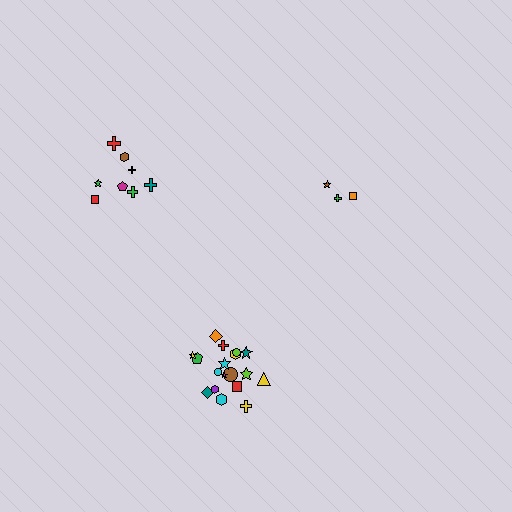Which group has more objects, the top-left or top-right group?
The top-left group.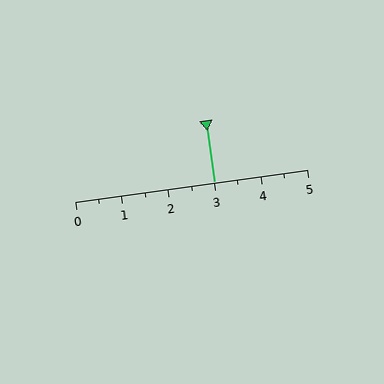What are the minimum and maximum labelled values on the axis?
The axis runs from 0 to 5.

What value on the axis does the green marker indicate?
The marker indicates approximately 3.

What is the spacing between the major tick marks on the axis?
The major ticks are spaced 1 apart.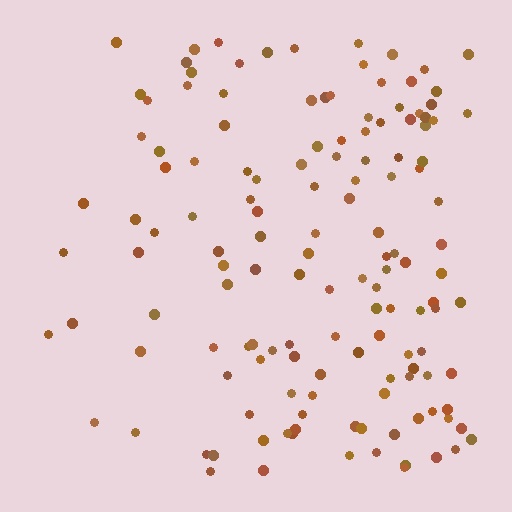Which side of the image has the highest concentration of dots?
The right.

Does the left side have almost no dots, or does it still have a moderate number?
Still a moderate number, just noticeably fewer than the right.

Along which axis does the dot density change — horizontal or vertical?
Horizontal.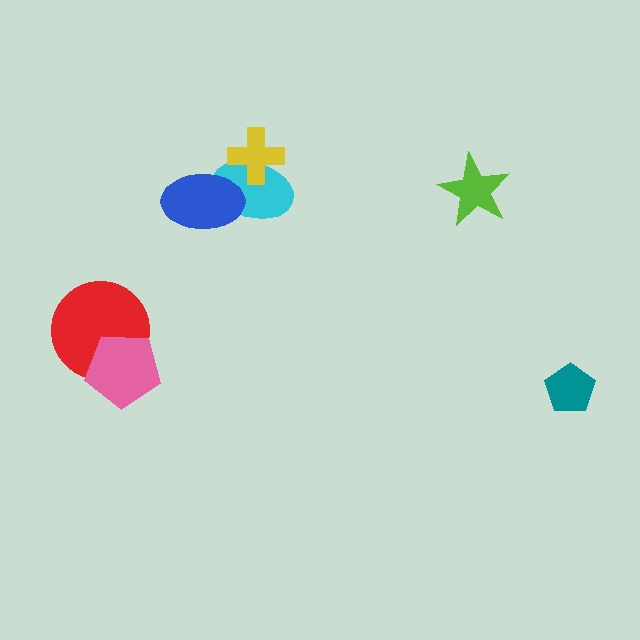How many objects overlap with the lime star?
0 objects overlap with the lime star.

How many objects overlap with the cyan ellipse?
2 objects overlap with the cyan ellipse.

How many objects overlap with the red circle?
1 object overlaps with the red circle.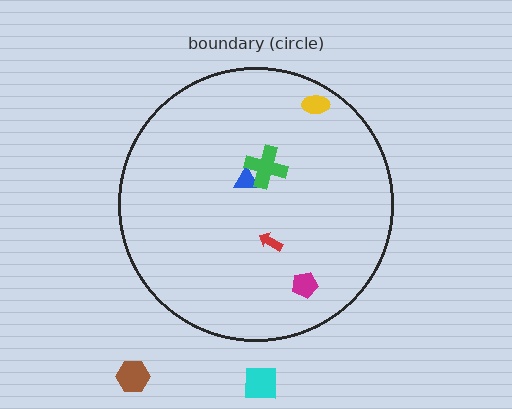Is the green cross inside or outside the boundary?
Inside.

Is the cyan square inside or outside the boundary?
Outside.